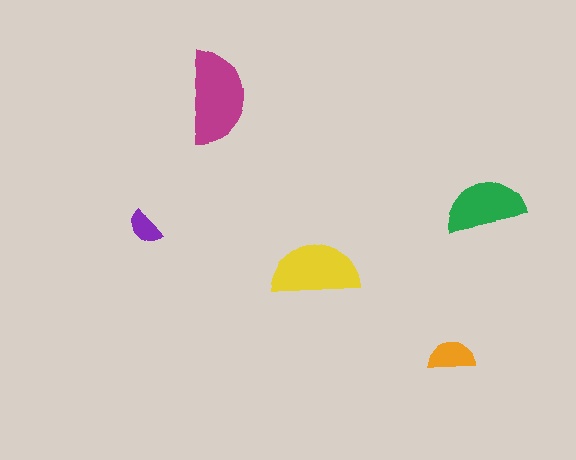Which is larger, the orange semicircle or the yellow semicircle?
The yellow one.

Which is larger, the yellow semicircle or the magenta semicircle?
The magenta one.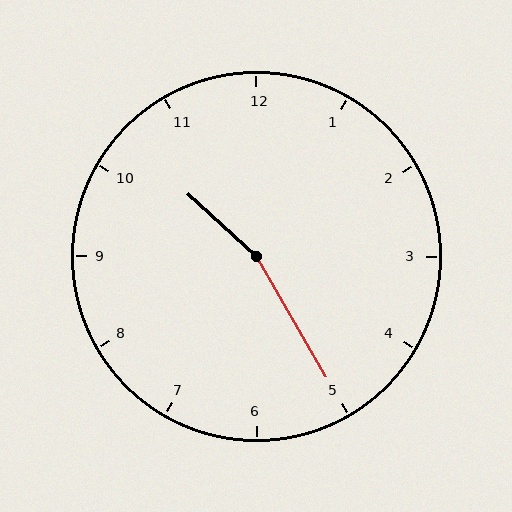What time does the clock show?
10:25.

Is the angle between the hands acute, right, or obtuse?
It is obtuse.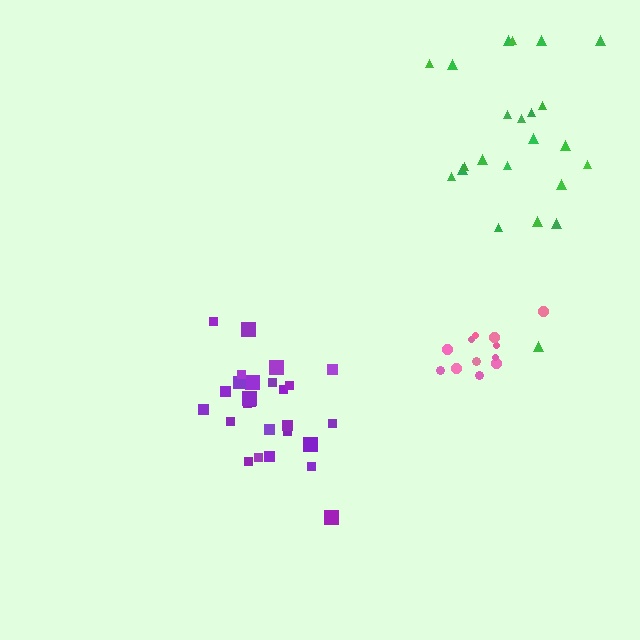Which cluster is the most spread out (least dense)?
Green.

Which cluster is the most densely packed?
Pink.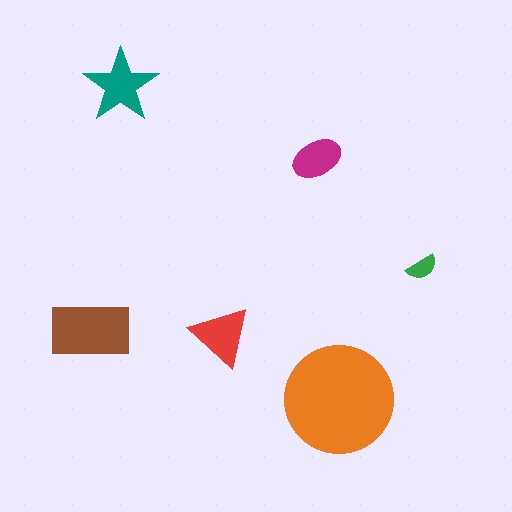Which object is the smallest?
The green semicircle.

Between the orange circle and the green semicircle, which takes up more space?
The orange circle.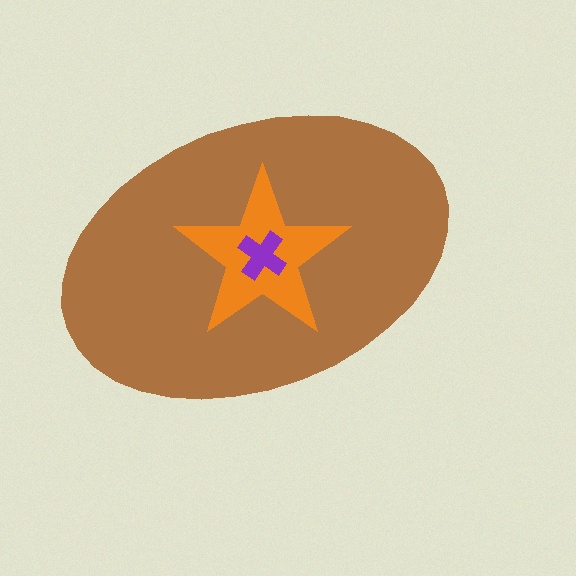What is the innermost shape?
The purple cross.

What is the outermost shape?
The brown ellipse.